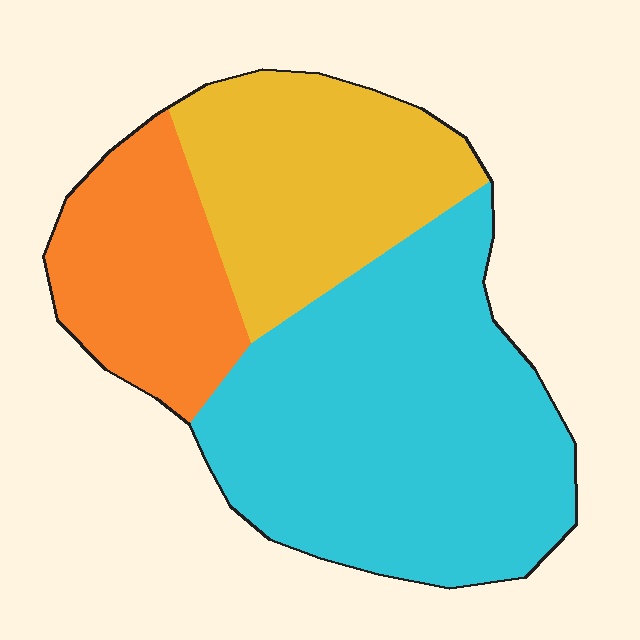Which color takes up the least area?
Orange, at roughly 20%.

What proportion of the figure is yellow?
Yellow takes up about one quarter (1/4) of the figure.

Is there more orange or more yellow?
Yellow.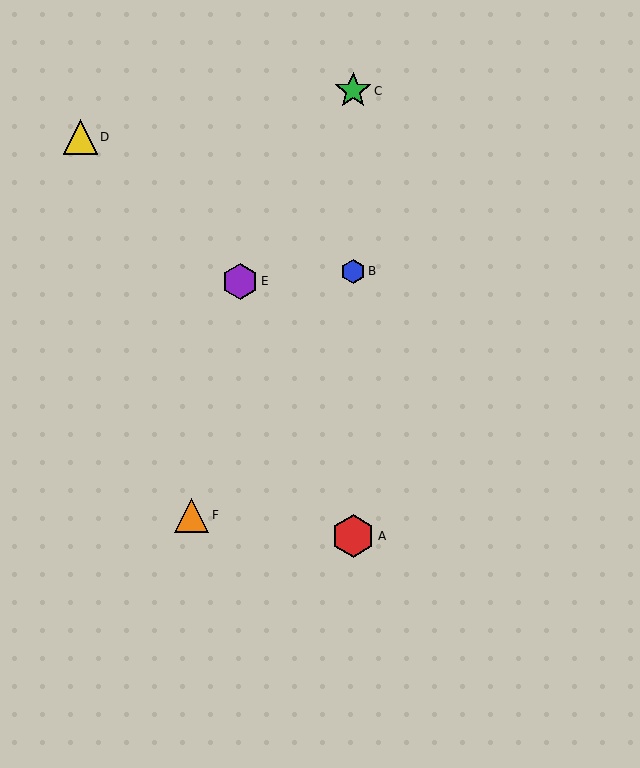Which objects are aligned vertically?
Objects A, B, C are aligned vertically.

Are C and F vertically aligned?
No, C is at x≈353 and F is at x≈192.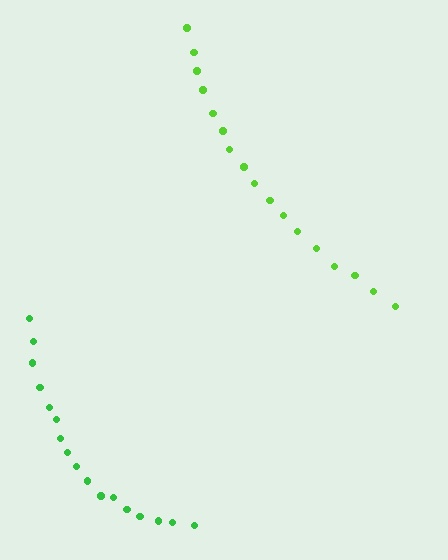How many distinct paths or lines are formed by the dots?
There are 2 distinct paths.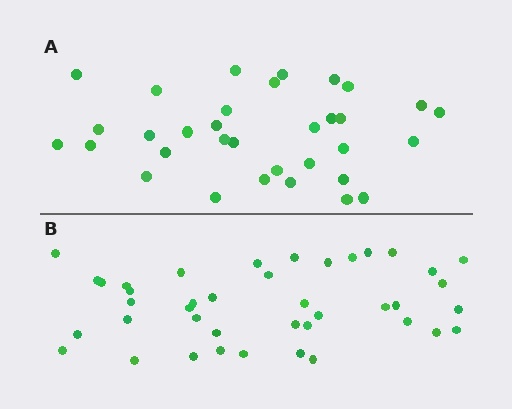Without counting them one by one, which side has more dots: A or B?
Region B (the bottom region) has more dots.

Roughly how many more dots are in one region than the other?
Region B has roughly 8 or so more dots than region A.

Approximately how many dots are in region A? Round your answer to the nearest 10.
About 30 dots. (The exact count is 33, which rounds to 30.)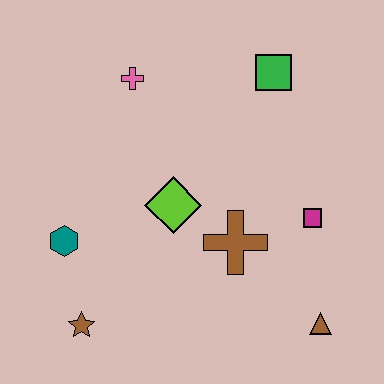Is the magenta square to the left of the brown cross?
No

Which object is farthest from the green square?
The brown star is farthest from the green square.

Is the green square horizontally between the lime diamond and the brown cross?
No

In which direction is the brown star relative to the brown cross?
The brown star is to the left of the brown cross.